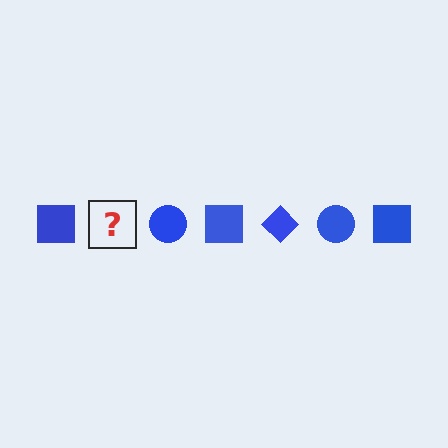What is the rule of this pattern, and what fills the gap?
The rule is that the pattern cycles through square, diamond, circle shapes in blue. The gap should be filled with a blue diamond.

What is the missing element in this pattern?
The missing element is a blue diamond.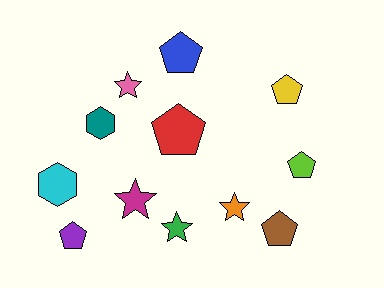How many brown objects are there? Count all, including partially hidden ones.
There is 1 brown object.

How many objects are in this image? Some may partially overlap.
There are 12 objects.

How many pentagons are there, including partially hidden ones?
There are 6 pentagons.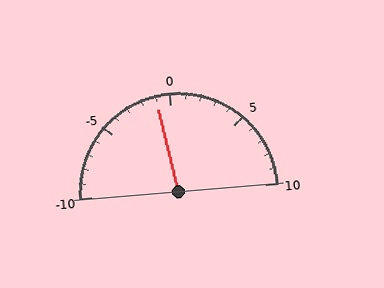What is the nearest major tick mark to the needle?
The nearest major tick mark is 0.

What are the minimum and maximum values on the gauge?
The gauge ranges from -10 to 10.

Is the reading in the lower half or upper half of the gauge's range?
The reading is in the lower half of the range (-10 to 10).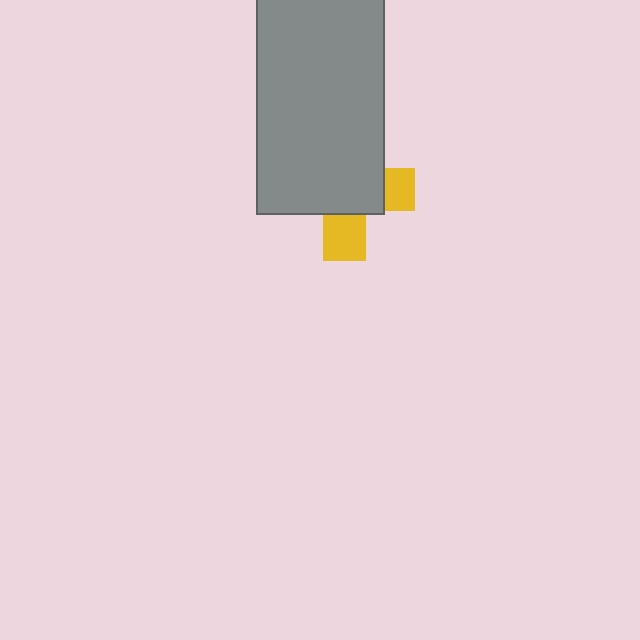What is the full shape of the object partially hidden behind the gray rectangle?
The partially hidden object is a yellow cross.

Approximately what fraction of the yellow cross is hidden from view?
Roughly 69% of the yellow cross is hidden behind the gray rectangle.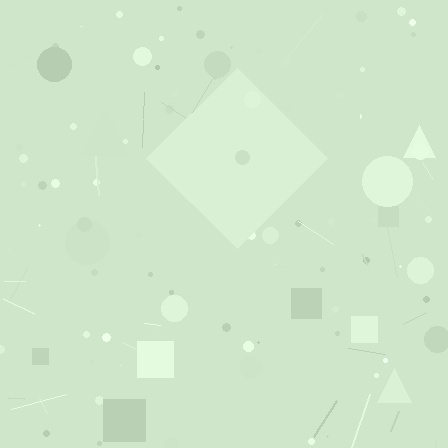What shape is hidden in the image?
A diamond is hidden in the image.